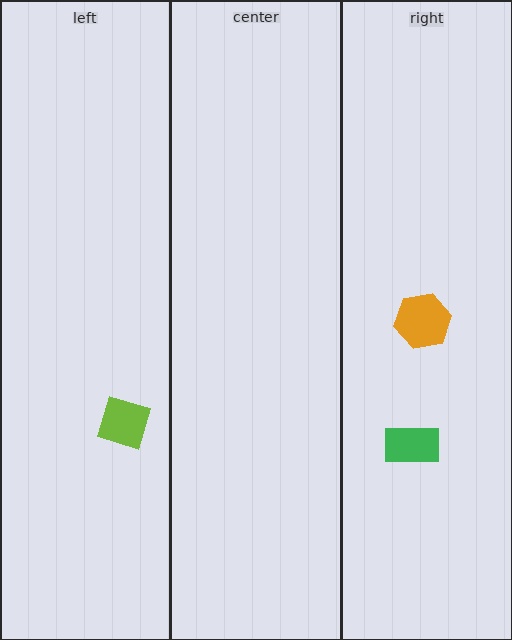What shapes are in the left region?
The lime square.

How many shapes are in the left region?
1.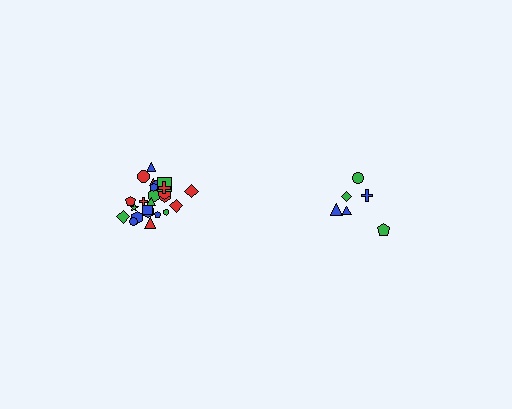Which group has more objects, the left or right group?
The left group.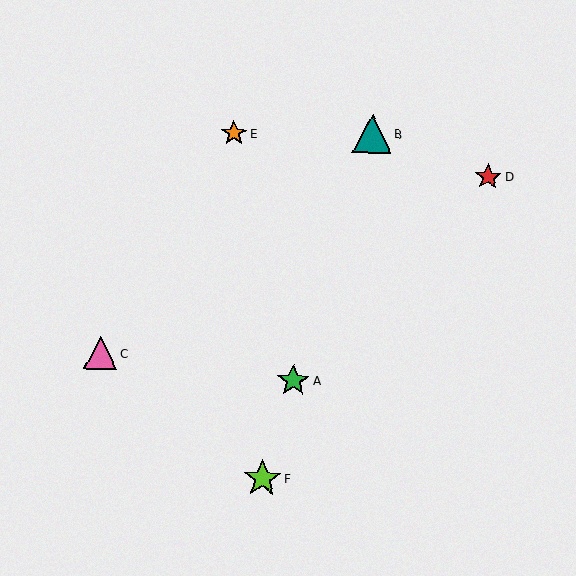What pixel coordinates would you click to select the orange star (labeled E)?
Click at (234, 133) to select the orange star E.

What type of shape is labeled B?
Shape B is a teal triangle.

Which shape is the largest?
The teal triangle (labeled B) is the largest.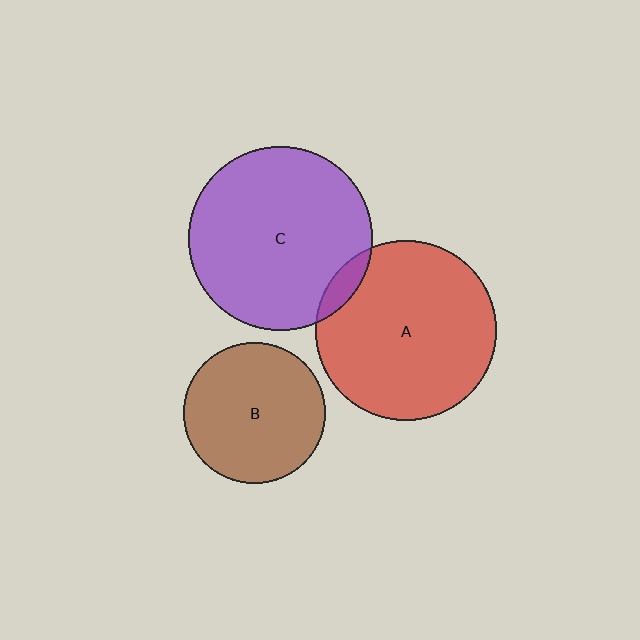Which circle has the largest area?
Circle C (purple).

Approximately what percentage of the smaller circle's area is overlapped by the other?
Approximately 5%.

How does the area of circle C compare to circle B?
Approximately 1.7 times.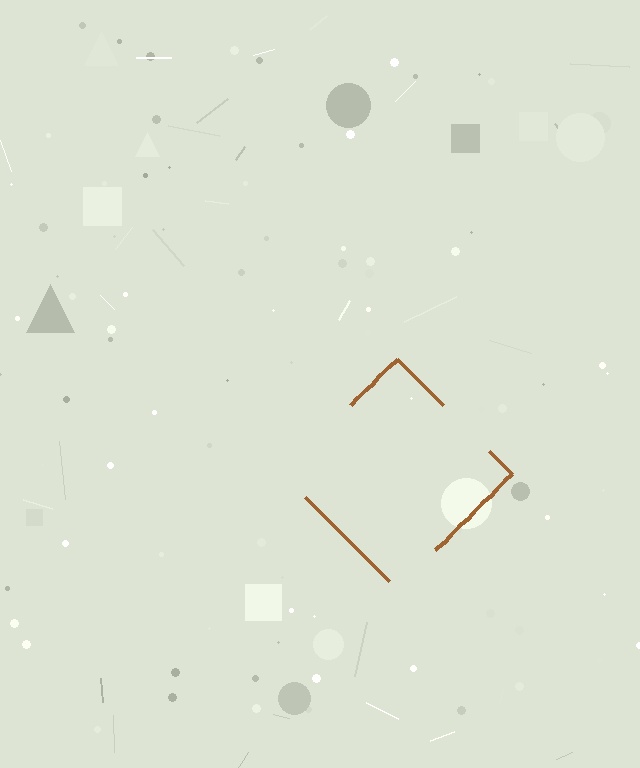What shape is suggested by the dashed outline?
The dashed outline suggests a diamond.